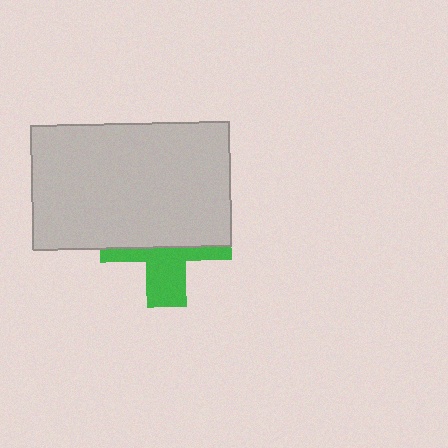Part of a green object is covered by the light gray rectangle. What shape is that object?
It is a cross.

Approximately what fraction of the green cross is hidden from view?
Roughly 62% of the green cross is hidden behind the light gray rectangle.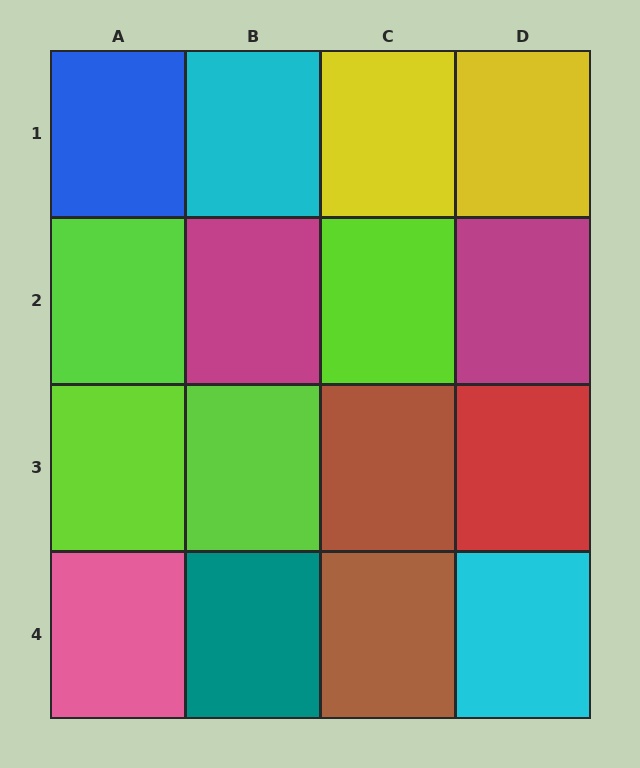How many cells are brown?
2 cells are brown.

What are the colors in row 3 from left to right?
Lime, lime, brown, red.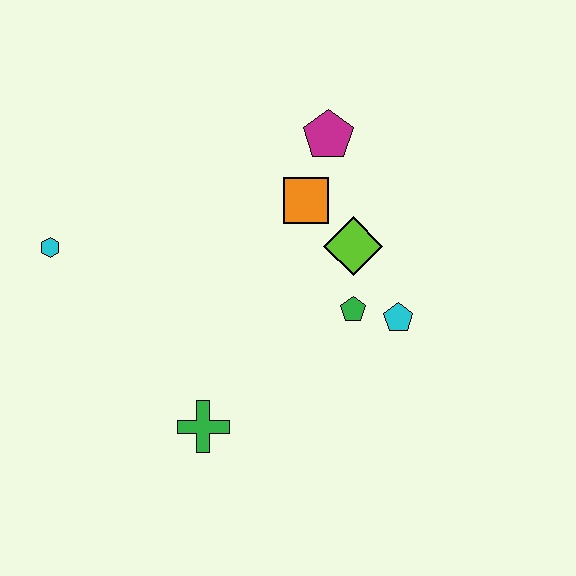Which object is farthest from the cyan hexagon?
The cyan pentagon is farthest from the cyan hexagon.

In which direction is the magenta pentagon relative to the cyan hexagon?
The magenta pentagon is to the right of the cyan hexagon.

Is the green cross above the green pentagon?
No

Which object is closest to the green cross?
The green pentagon is closest to the green cross.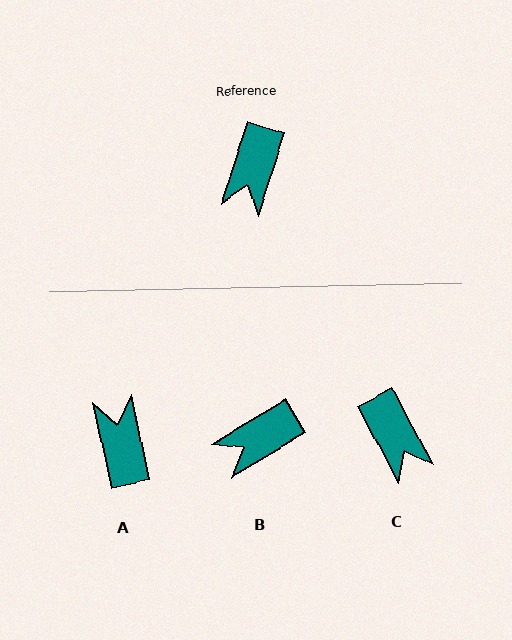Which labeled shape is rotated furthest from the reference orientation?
A, about 150 degrees away.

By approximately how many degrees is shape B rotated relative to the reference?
Approximately 41 degrees clockwise.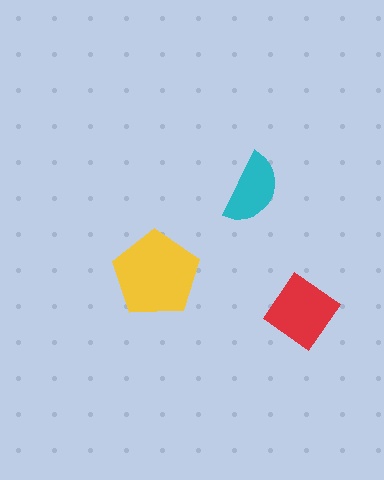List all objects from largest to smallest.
The yellow pentagon, the red diamond, the cyan semicircle.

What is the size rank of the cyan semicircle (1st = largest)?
3rd.